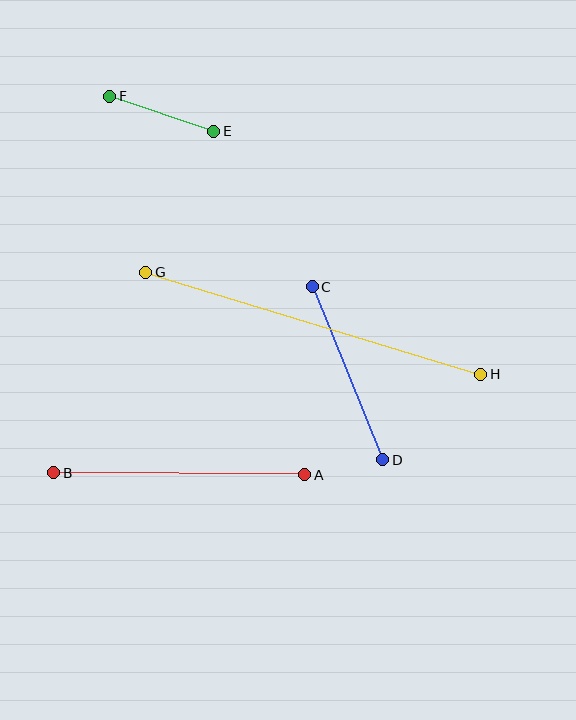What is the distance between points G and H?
The distance is approximately 350 pixels.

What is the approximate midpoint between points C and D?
The midpoint is at approximately (348, 373) pixels.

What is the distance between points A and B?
The distance is approximately 251 pixels.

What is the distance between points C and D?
The distance is approximately 187 pixels.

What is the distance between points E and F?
The distance is approximately 110 pixels.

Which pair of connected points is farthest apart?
Points G and H are farthest apart.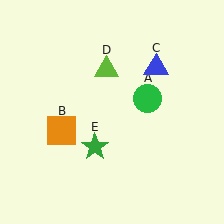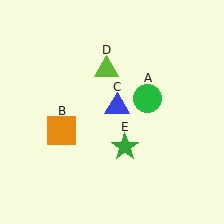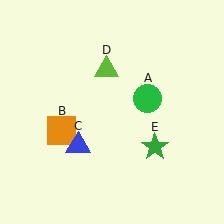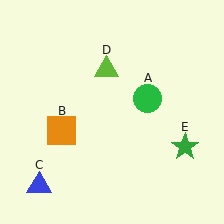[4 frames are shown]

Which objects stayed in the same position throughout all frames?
Green circle (object A) and orange square (object B) and lime triangle (object D) remained stationary.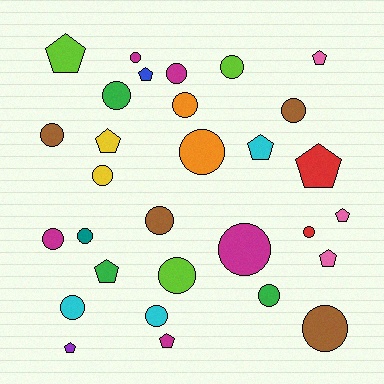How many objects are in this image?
There are 30 objects.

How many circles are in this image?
There are 19 circles.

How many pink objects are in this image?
There are 3 pink objects.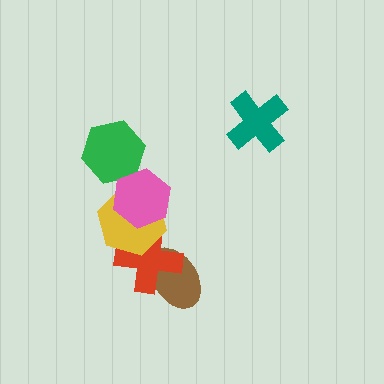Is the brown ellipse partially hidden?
Yes, it is partially covered by another shape.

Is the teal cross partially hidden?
No, no other shape covers it.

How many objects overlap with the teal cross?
0 objects overlap with the teal cross.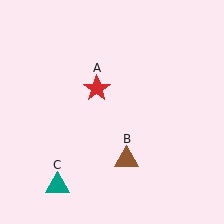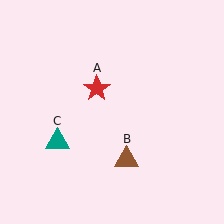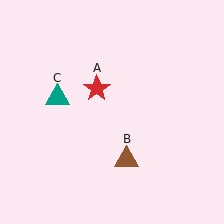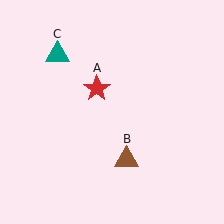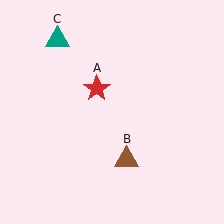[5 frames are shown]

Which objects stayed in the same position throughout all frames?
Red star (object A) and brown triangle (object B) remained stationary.